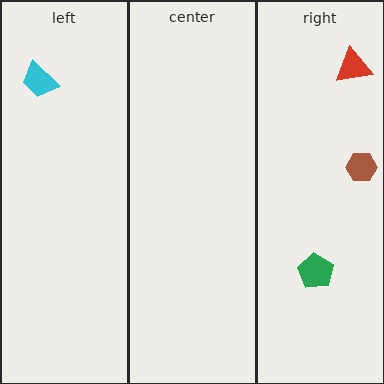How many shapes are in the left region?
1.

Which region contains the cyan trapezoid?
The left region.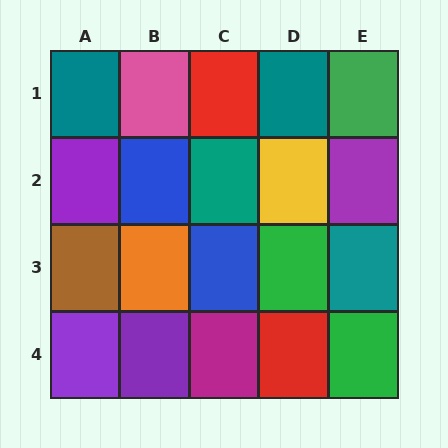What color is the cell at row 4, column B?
Purple.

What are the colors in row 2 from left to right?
Purple, blue, teal, yellow, purple.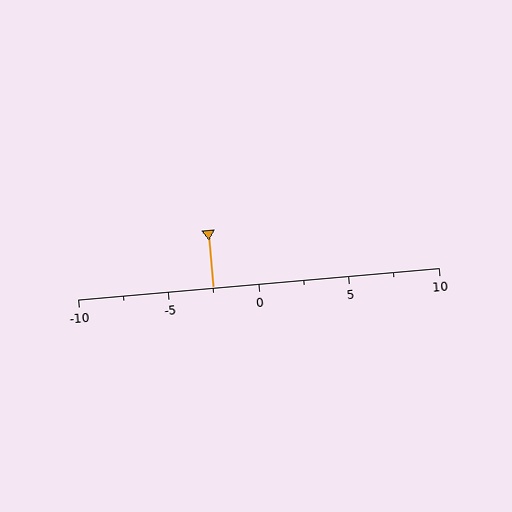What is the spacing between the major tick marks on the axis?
The major ticks are spaced 5 apart.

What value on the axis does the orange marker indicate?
The marker indicates approximately -2.5.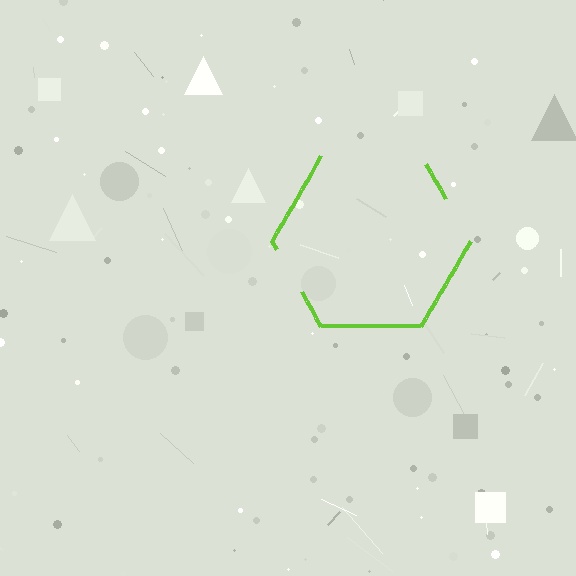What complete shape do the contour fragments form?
The contour fragments form a hexagon.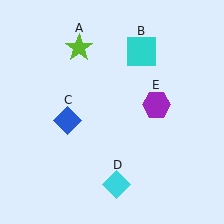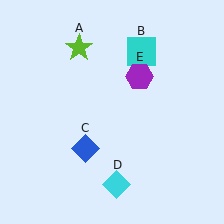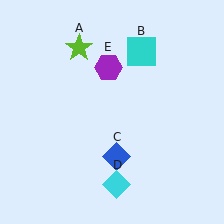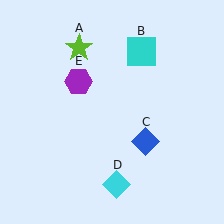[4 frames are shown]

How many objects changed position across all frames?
2 objects changed position: blue diamond (object C), purple hexagon (object E).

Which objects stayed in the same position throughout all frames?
Lime star (object A) and cyan square (object B) and cyan diamond (object D) remained stationary.